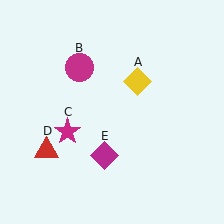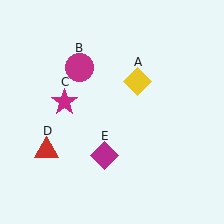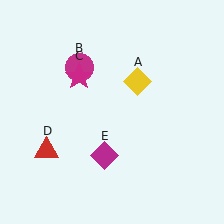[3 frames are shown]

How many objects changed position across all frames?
1 object changed position: magenta star (object C).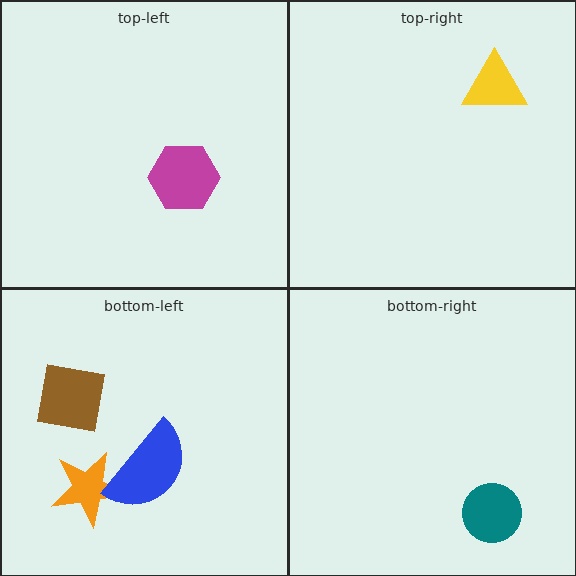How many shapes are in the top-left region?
1.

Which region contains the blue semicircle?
The bottom-left region.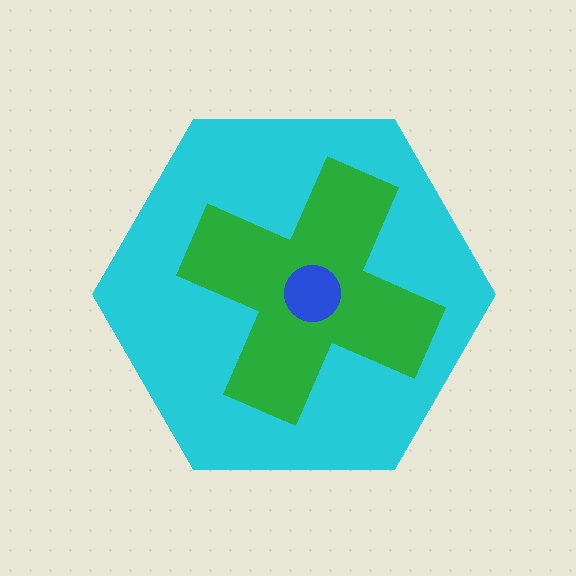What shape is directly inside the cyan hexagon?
The green cross.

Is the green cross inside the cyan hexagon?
Yes.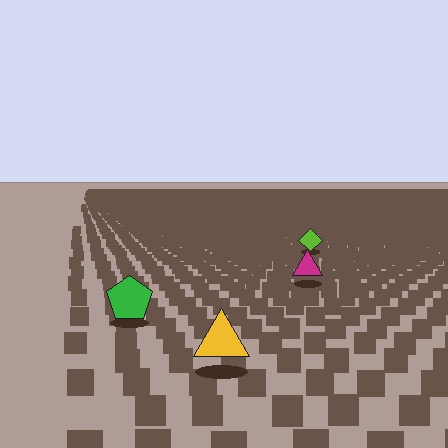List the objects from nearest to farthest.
From nearest to farthest: the yellow triangle, the green pentagon, the magenta triangle, the lime diamond.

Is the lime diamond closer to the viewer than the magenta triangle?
No. The magenta triangle is closer — you can tell from the texture gradient: the ground texture is coarser near it.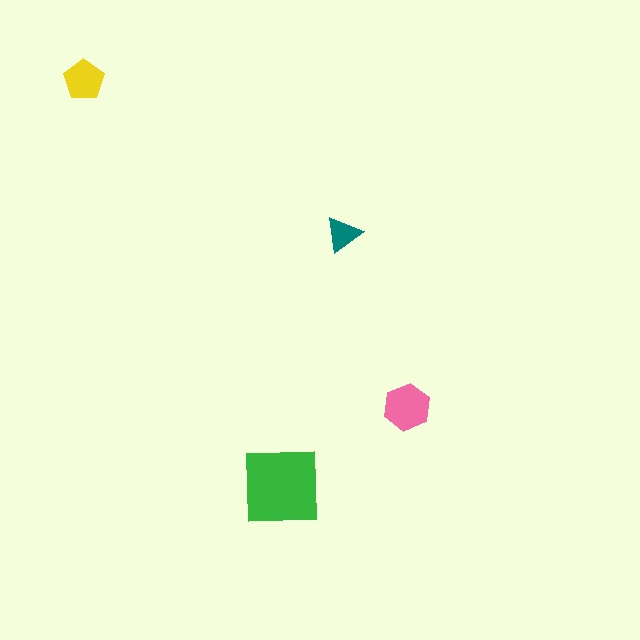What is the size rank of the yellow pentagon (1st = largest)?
3rd.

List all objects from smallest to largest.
The teal triangle, the yellow pentagon, the pink hexagon, the green square.